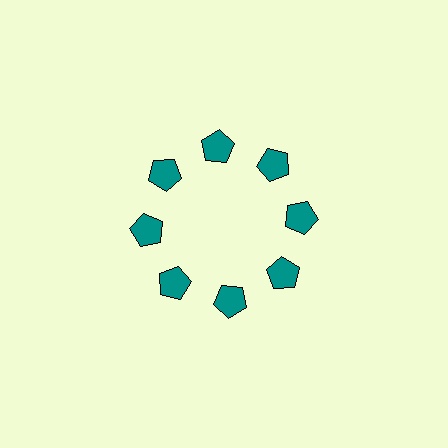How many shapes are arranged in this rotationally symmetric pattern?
There are 8 shapes, arranged in 8 groups of 1.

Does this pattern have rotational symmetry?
Yes, this pattern has 8-fold rotational symmetry. It looks the same after rotating 45 degrees around the center.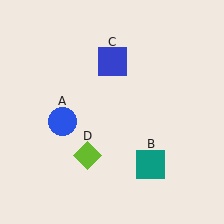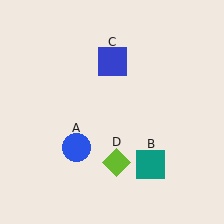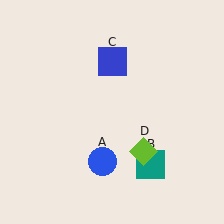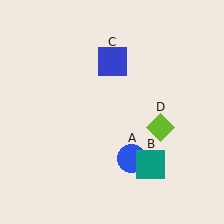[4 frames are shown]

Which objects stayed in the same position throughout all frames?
Teal square (object B) and blue square (object C) remained stationary.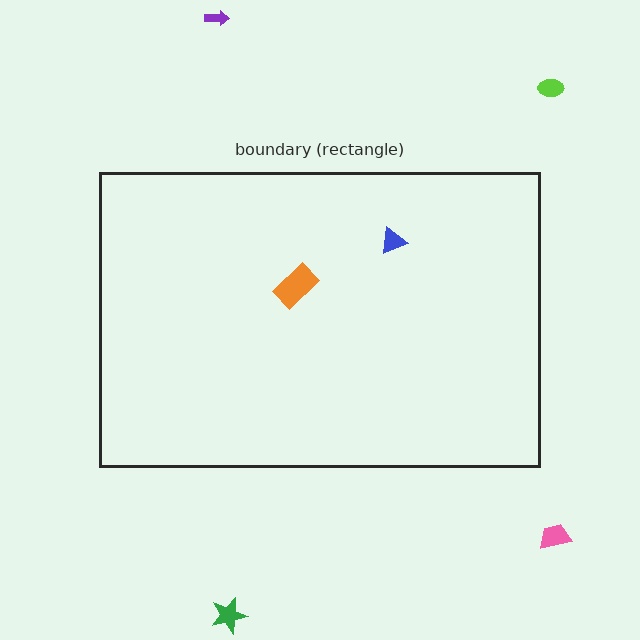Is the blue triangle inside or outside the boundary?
Inside.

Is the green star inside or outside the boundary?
Outside.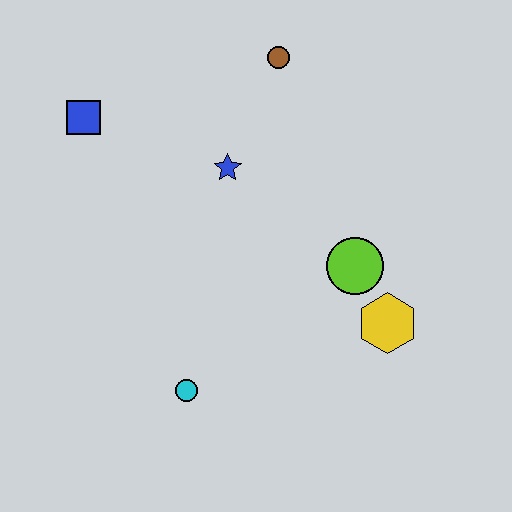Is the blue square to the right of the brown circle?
No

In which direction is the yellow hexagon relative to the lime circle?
The yellow hexagon is below the lime circle.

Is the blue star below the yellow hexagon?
No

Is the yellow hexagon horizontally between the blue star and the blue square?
No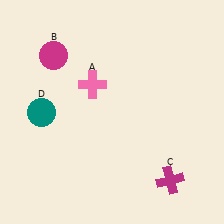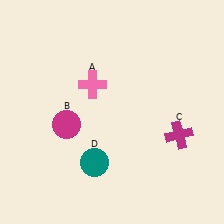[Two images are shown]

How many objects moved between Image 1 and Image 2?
3 objects moved between the two images.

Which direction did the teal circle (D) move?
The teal circle (D) moved right.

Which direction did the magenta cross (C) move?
The magenta cross (C) moved up.